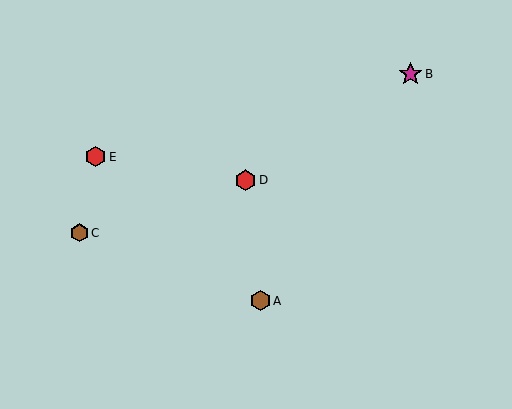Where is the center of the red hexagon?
The center of the red hexagon is at (245, 180).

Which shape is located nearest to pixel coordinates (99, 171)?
The red hexagon (labeled E) at (96, 156) is nearest to that location.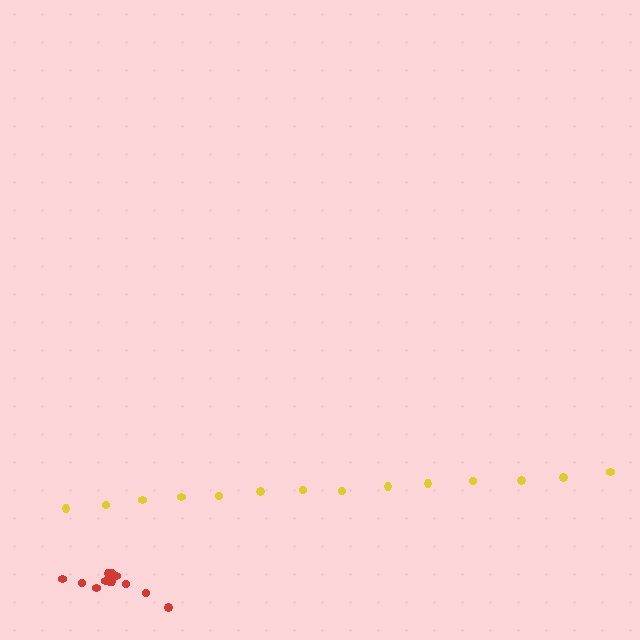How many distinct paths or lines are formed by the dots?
There are 2 distinct paths.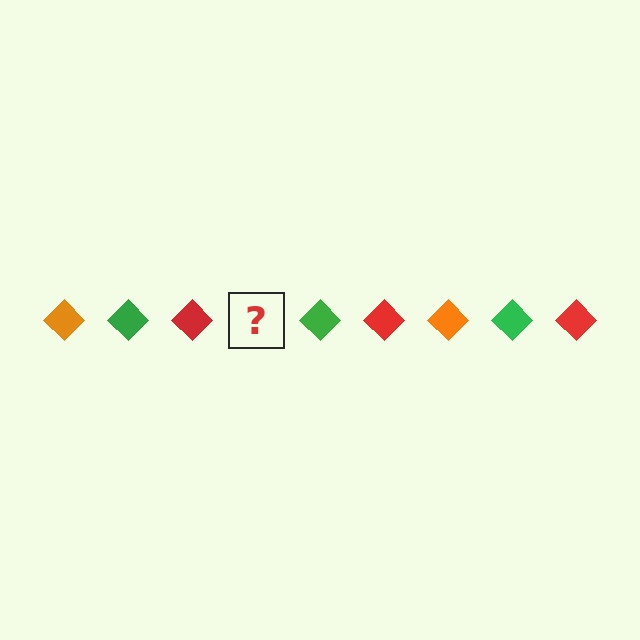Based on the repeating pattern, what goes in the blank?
The blank should be an orange diamond.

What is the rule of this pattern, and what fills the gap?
The rule is that the pattern cycles through orange, green, red diamonds. The gap should be filled with an orange diamond.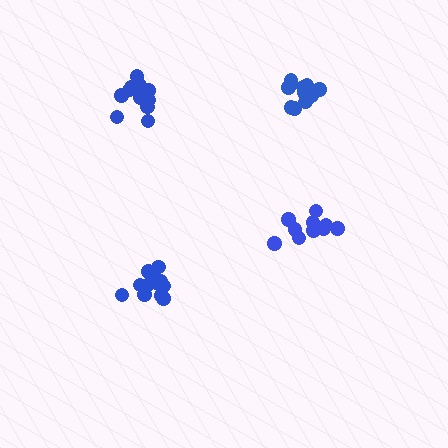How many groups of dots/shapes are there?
There are 4 groups.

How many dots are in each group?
Group 1: 12 dots, Group 2: 14 dots, Group 3: 10 dots, Group 4: 11 dots (47 total).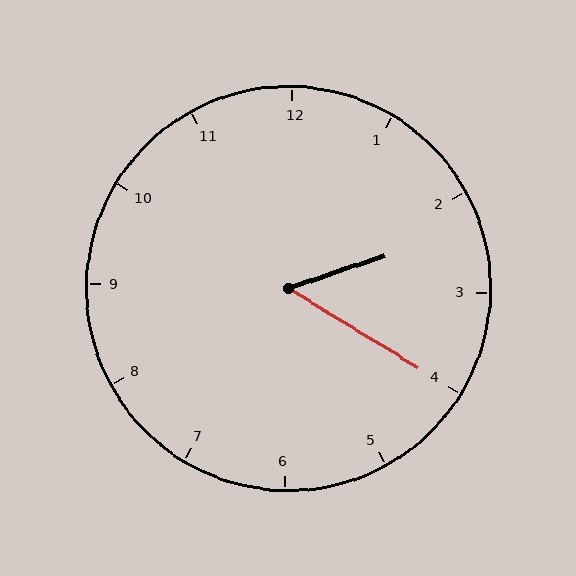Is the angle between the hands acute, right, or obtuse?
It is acute.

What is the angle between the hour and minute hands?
Approximately 50 degrees.